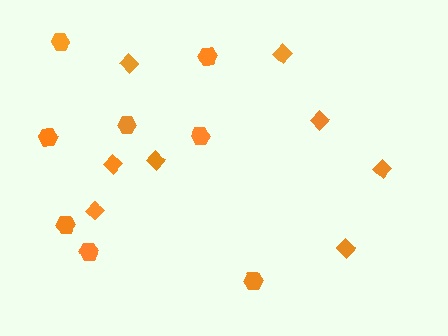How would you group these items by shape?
There are 2 groups: one group of hexagons (8) and one group of diamonds (8).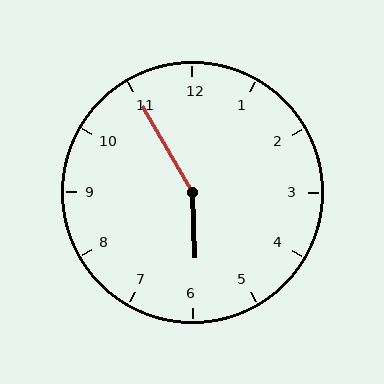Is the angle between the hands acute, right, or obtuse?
It is obtuse.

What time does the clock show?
5:55.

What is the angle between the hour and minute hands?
Approximately 152 degrees.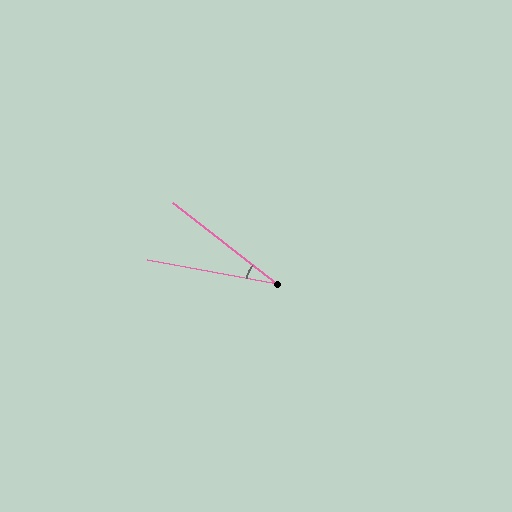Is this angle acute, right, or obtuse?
It is acute.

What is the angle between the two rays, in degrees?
Approximately 27 degrees.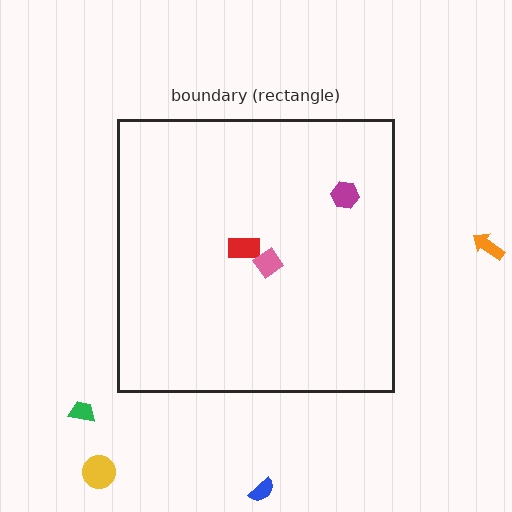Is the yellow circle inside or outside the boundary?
Outside.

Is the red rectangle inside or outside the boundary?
Inside.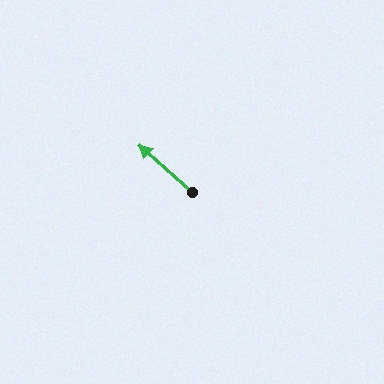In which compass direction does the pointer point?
Northwest.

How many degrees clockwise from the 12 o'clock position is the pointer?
Approximately 311 degrees.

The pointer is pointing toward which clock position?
Roughly 10 o'clock.